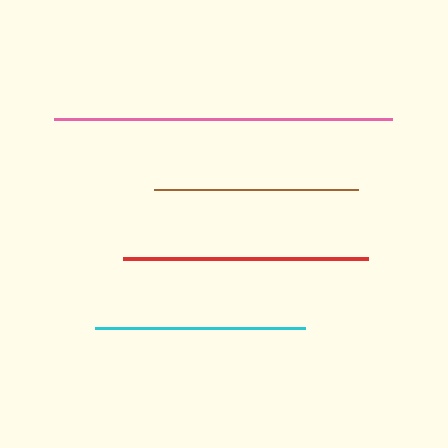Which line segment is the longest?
The pink line is the longest at approximately 338 pixels.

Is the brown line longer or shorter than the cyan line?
The cyan line is longer than the brown line.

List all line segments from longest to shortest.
From longest to shortest: pink, red, cyan, brown.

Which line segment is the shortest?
The brown line is the shortest at approximately 205 pixels.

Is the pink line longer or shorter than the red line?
The pink line is longer than the red line.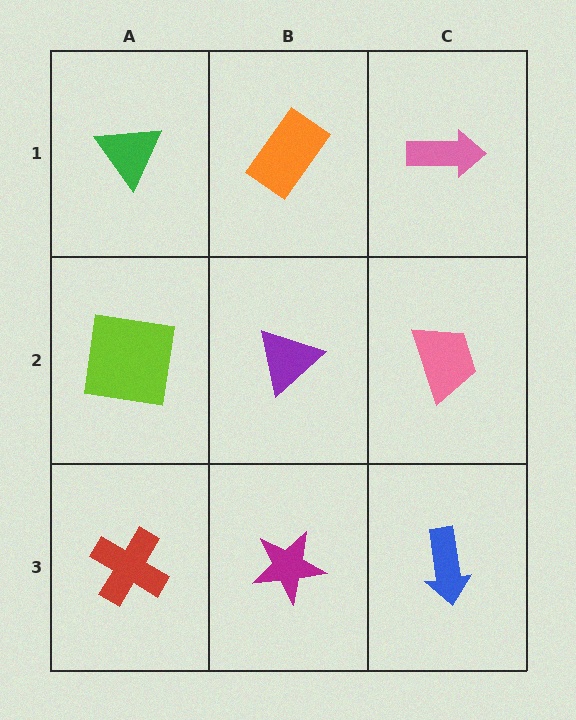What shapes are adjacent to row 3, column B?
A purple triangle (row 2, column B), a red cross (row 3, column A), a blue arrow (row 3, column C).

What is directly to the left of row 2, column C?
A purple triangle.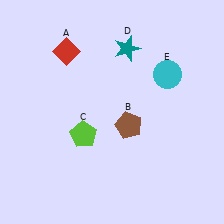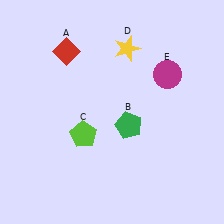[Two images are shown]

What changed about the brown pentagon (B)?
In Image 1, B is brown. In Image 2, it changed to green.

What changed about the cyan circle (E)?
In Image 1, E is cyan. In Image 2, it changed to magenta.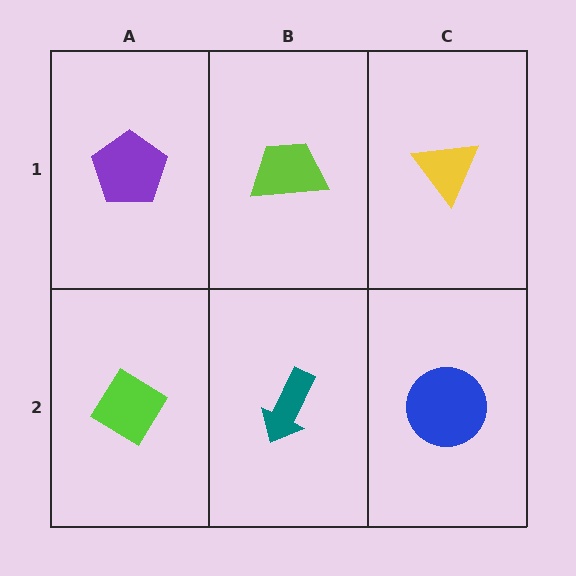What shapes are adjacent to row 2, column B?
A lime trapezoid (row 1, column B), a lime diamond (row 2, column A), a blue circle (row 2, column C).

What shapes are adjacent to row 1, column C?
A blue circle (row 2, column C), a lime trapezoid (row 1, column B).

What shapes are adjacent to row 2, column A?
A purple pentagon (row 1, column A), a teal arrow (row 2, column B).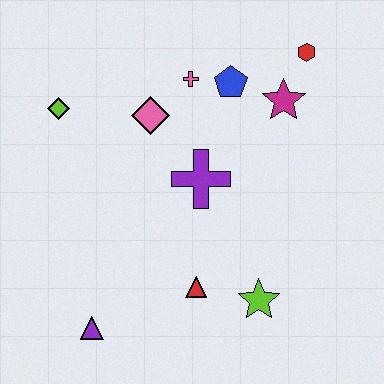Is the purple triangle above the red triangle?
No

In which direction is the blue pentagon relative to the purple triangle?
The blue pentagon is above the purple triangle.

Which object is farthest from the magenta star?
The purple triangle is farthest from the magenta star.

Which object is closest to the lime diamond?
The pink diamond is closest to the lime diamond.